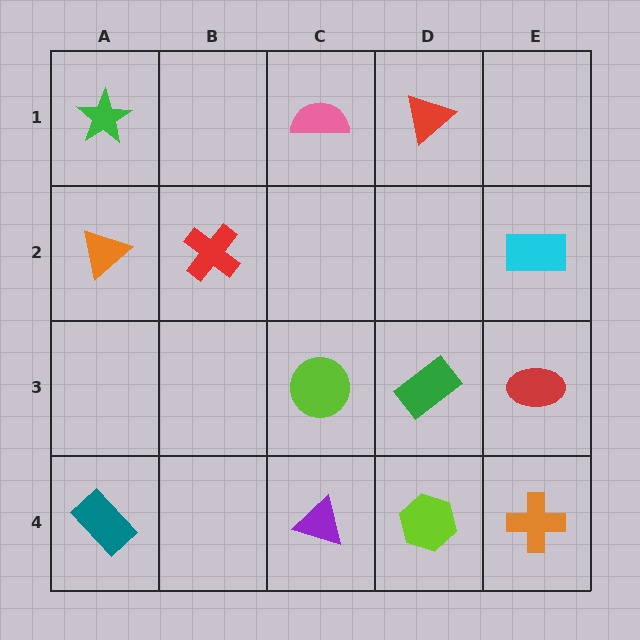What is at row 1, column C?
A pink semicircle.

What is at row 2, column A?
An orange triangle.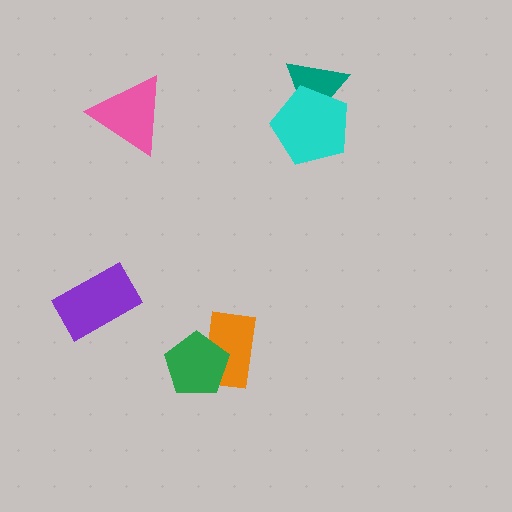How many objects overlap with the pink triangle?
0 objects overlap with the pink triangle.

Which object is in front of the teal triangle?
The cyan pentagon is in front of the teal triangle.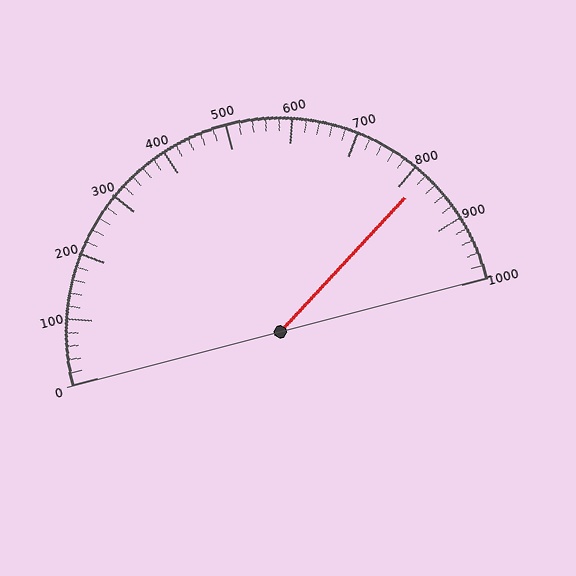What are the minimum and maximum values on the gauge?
The gauge ranges from 0 to 1000.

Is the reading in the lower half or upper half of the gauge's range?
The reading is in the upper half of the range (0 to 1000).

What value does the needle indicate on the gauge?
The needle indicates approximately 820.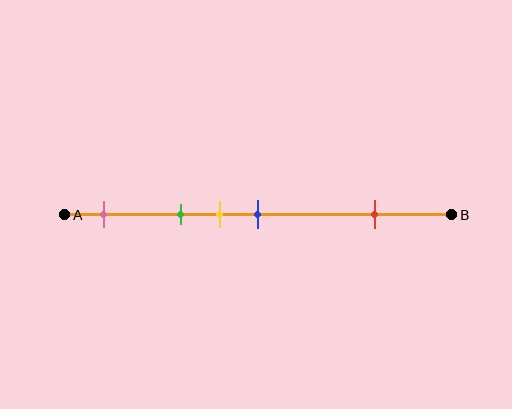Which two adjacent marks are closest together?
The yellow and blue marks are the closest adjacent pair.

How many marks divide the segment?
There are 5 marks dividing the segment.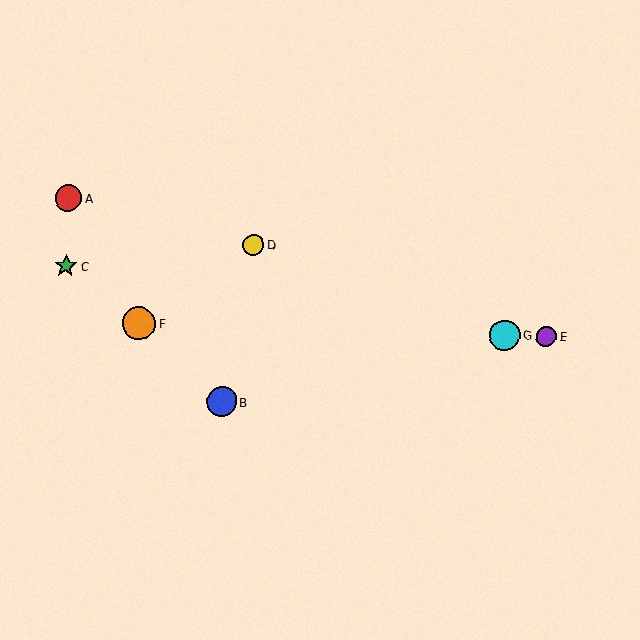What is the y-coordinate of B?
Object B is at y≈402.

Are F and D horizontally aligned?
No, F is at y≈324 and D is at y≈245.